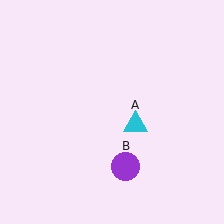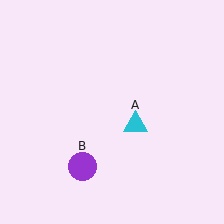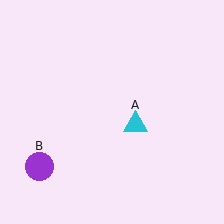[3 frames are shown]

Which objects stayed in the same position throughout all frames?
Cyan triangle (object A) remained stationary.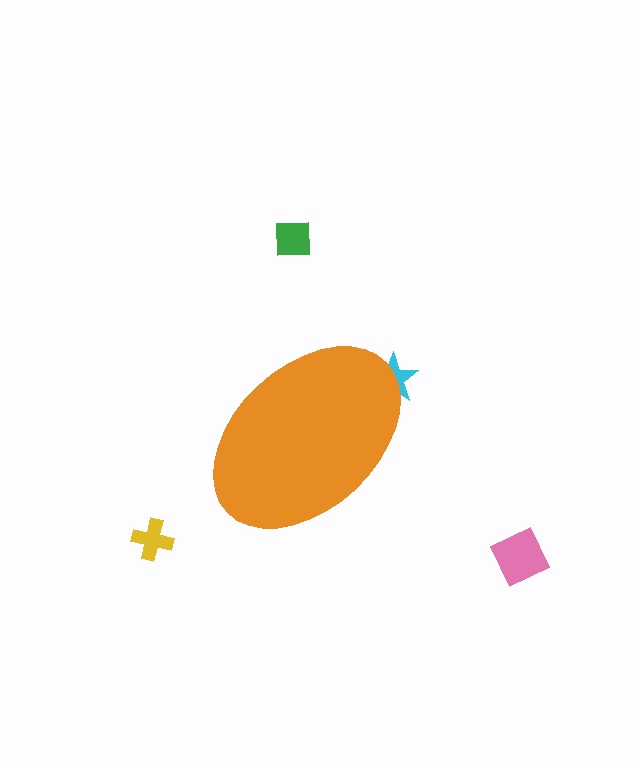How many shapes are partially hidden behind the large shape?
1 shape is partially hidden.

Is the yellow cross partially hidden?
No, the yellow cross is fully visible.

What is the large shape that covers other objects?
An orange ellipse.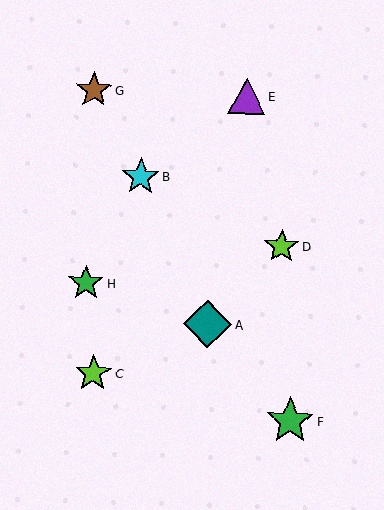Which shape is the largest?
The teal diamond (labeled A) is the largest.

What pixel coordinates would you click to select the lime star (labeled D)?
Click at (282, 246) to select the lime star D.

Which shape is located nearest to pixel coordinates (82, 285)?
The green star (labeled H) at (86, 283) is nearest to that location.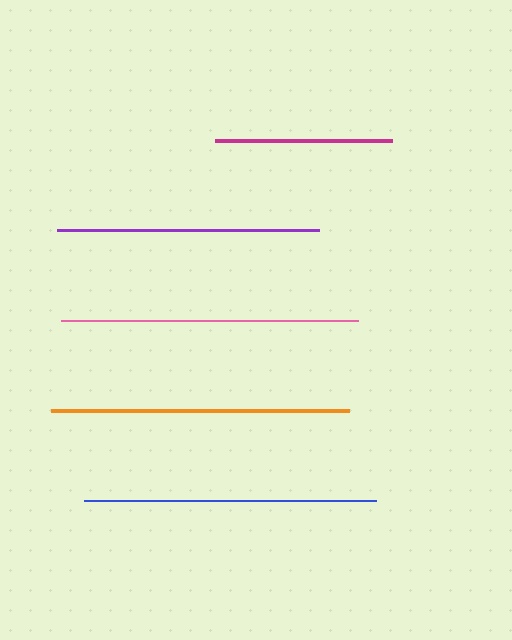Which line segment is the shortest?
The magenta line is the shortest at approximately 177 pixels.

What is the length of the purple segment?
The purple segment is approximately 262 pixels long.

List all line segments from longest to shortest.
From longest to shortest: orange, pink, blue, purple, magenta.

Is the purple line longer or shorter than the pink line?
The pink line is longer than the purple line.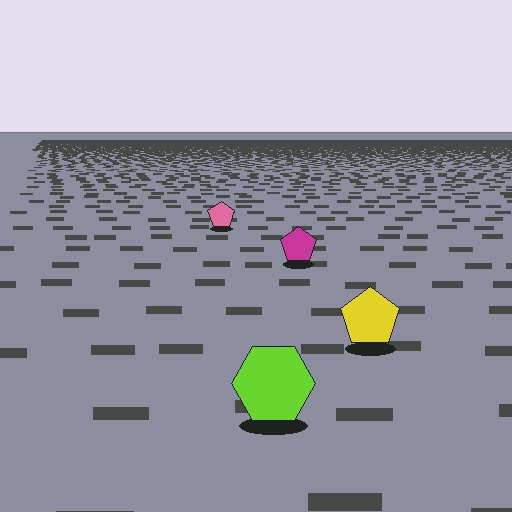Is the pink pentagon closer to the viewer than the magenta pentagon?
No. The magenta pentagon is closer — you can tell from the texture gradient: the ground texture is coarser near it.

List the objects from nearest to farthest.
From nearest to farthest: the lime hexagon, the yellow pentagon, the magenta pentagon, the pink pentagon.